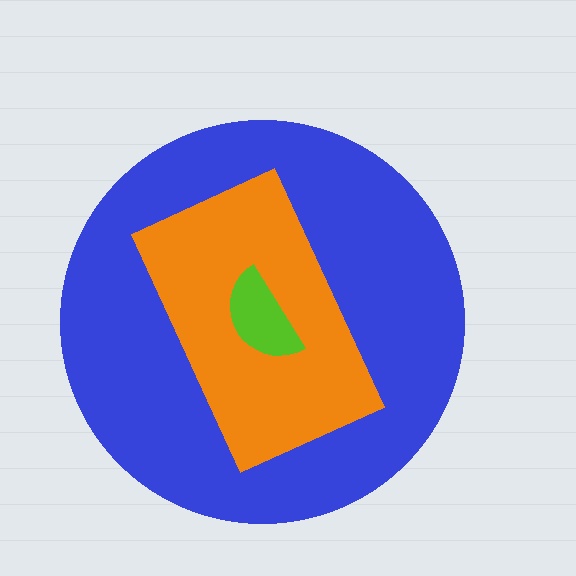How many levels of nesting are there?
3.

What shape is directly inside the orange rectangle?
The lime semicircle.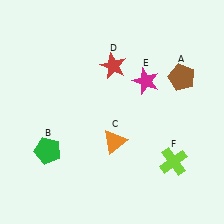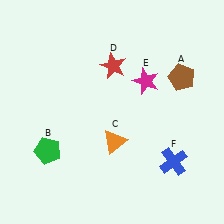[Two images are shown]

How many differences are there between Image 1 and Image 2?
There is 1 difference between the two images.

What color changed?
The cross (F) changed from lime in Image 1 to blue in Image 2.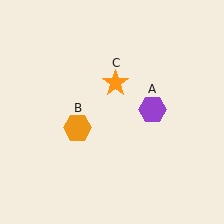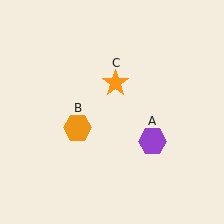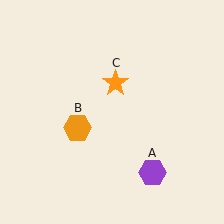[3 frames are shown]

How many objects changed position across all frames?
1 object changed position: purple hexagon (object A).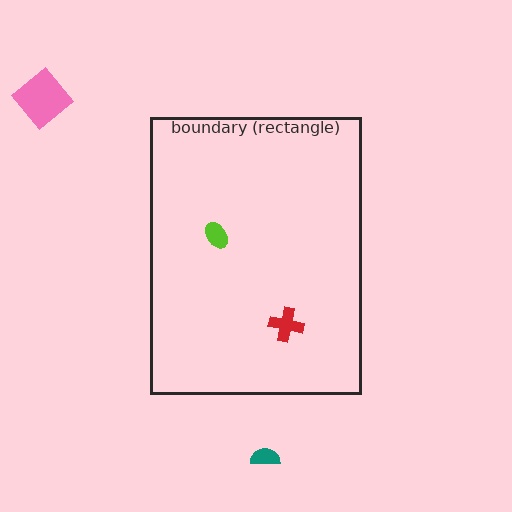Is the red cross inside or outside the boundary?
Inside.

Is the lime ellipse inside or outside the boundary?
Inside.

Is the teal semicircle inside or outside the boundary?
Outside.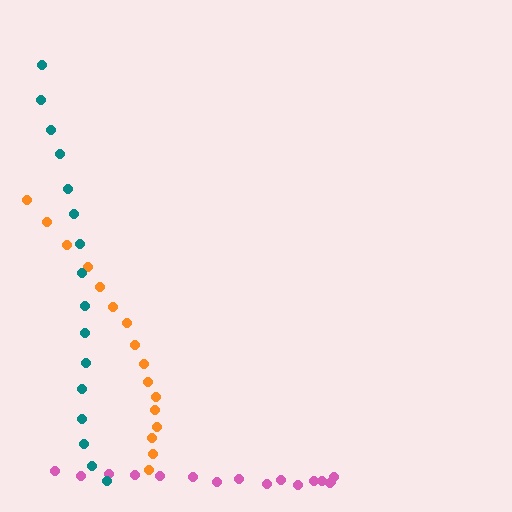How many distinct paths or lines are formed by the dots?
There are 3 distinct paths.